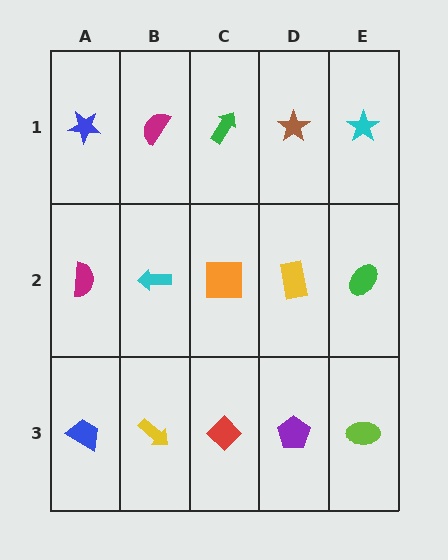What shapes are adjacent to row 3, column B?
A cyan arrow (row 2, column B), a blue trapezoid (row 3, column A), a red diamond (row 3, column C).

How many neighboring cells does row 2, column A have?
3.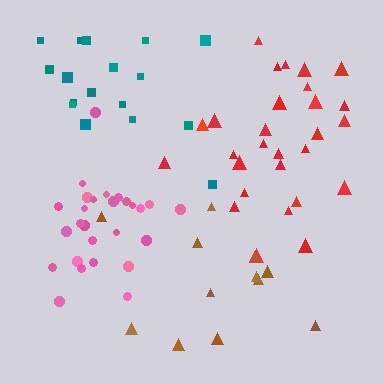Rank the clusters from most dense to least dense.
pink, red, brown, teal.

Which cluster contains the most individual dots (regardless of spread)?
Red (29).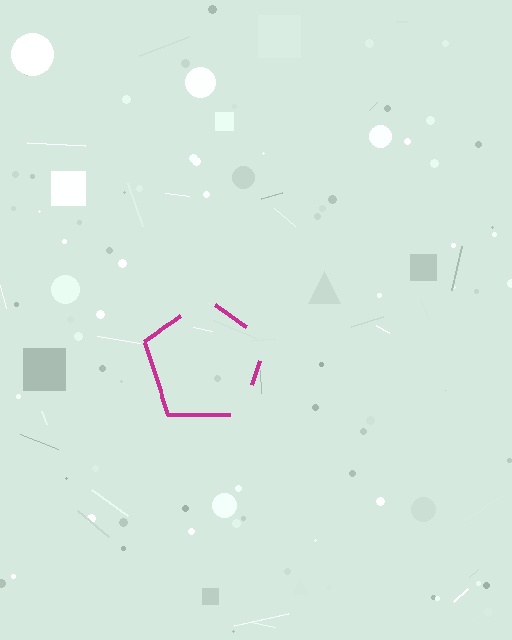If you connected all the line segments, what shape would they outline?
They would outline a pentagon.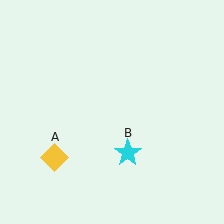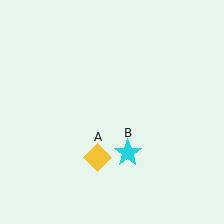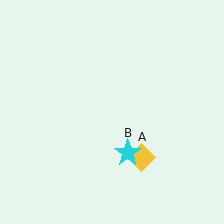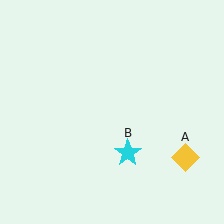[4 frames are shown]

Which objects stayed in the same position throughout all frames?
Cyan star (object B) remained stationary.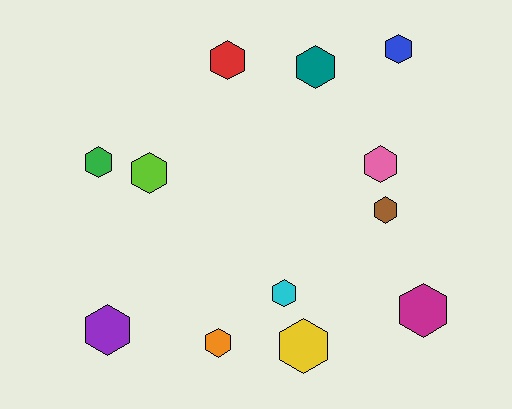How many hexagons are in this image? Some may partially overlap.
There are 12 hexagons.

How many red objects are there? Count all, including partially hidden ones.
There is 1 red object.